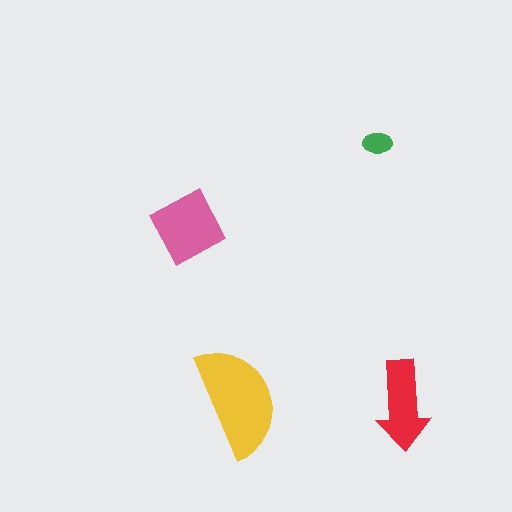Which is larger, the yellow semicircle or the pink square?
The yellow semicircle.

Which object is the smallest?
The green ellipse.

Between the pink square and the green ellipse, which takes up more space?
The pink square.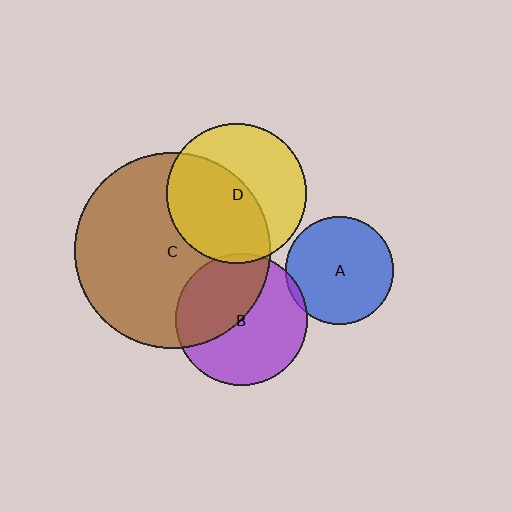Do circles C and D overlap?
Yes.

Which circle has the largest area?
Circle C (brown).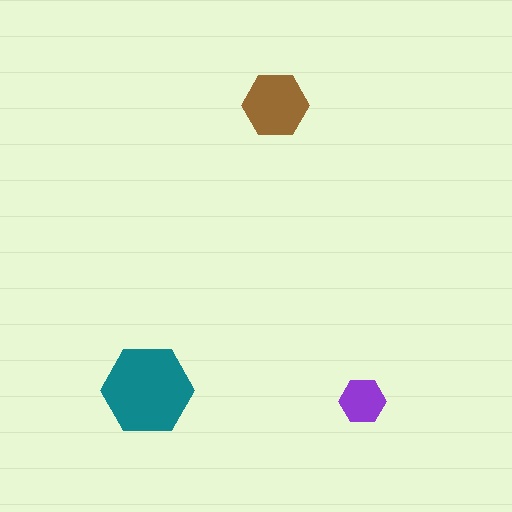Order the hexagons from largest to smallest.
the teal one, the brown one, the purple one.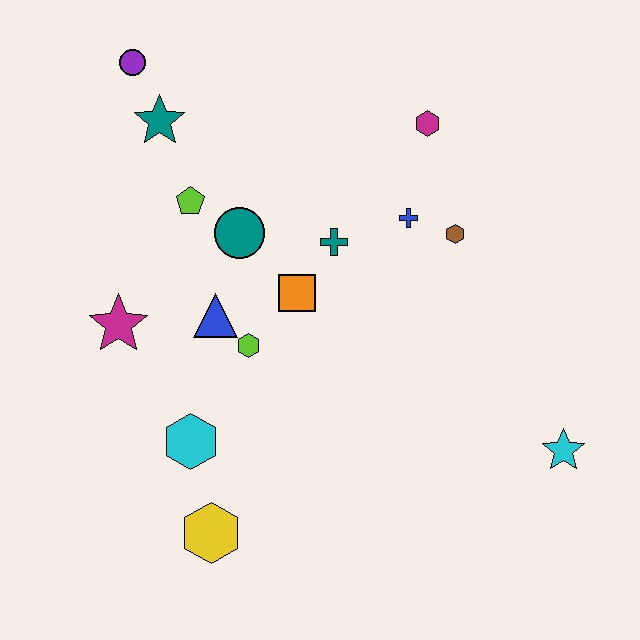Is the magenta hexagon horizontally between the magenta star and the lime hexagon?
No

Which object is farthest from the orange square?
The cyan star is farthest from the orange square.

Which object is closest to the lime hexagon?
The blue triangle is closest to the lime hexagon.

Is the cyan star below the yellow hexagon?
No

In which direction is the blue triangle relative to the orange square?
The blue triangle is to the left of the orange square.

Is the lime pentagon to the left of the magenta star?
No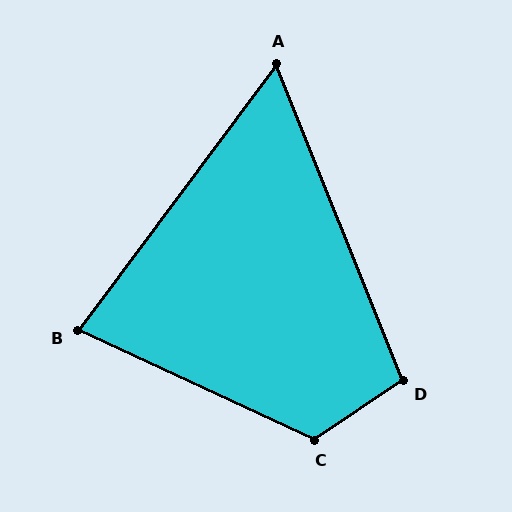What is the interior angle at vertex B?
Approximately 78 degrees (acute).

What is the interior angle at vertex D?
Approximately 102 degrees (obtuse).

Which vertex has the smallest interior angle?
A, at approximately 59 degrees.